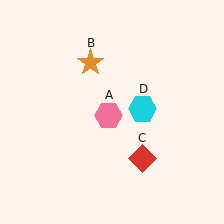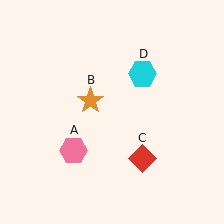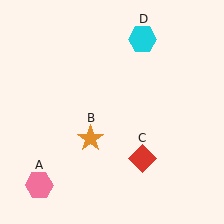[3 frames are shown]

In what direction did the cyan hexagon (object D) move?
The cyan hexagon (object D) moved up.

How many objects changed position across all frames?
3 objects changed position: pink hexagon (object A), orange star (object B), cyan hexagon (object D).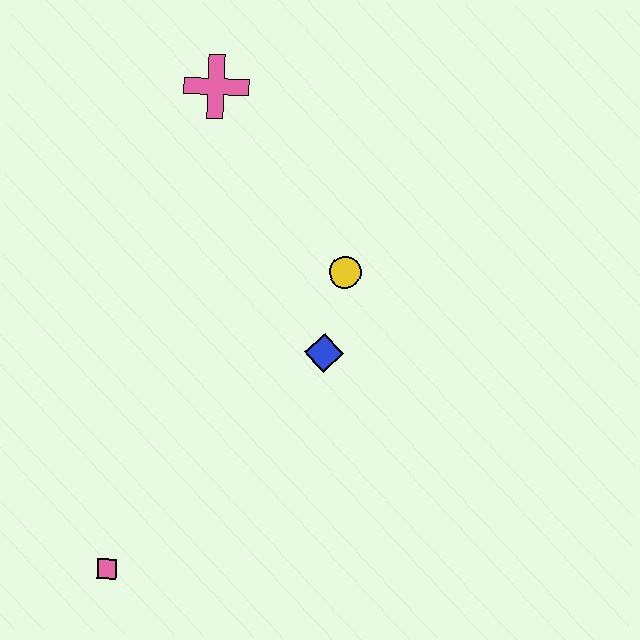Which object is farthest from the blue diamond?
The pink square is farthest from the blue diamond.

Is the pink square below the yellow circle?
Yes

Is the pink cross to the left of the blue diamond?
Yes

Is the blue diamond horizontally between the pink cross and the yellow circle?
Yes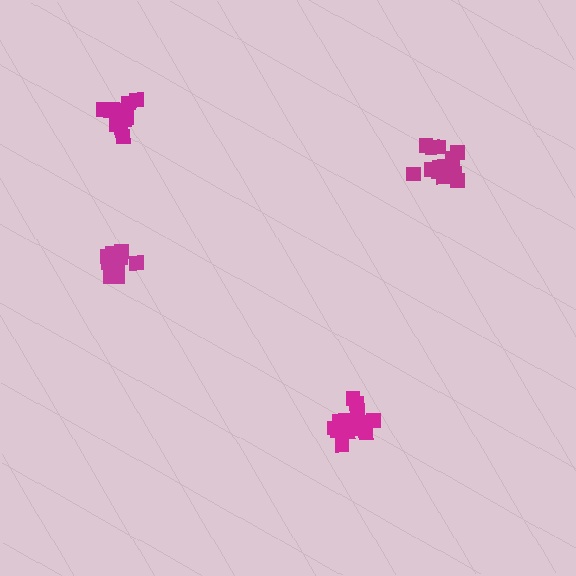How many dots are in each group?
Group 1: 14 dots, Group 2: 10 dots, Group 3: 13 dots, Group 4: 16 dots (53 total).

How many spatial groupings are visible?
There are 4 spatial groupings.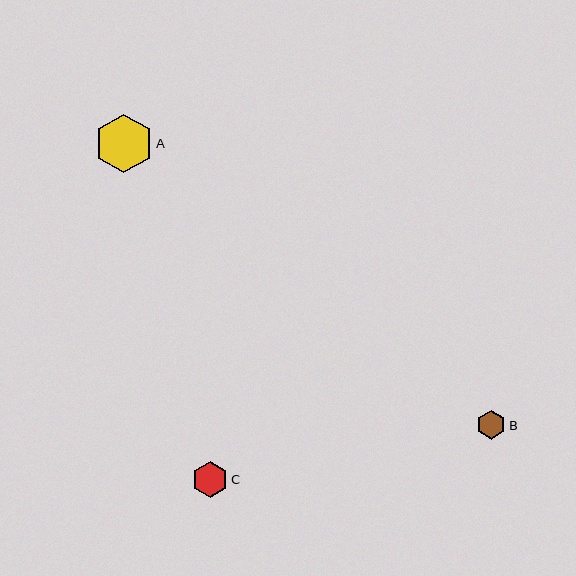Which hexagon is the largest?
Hexagon A is the largest with a size of approximately 59 pixels.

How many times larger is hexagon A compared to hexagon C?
Hexagon A is approximately 1.6 times the size of hexagon C.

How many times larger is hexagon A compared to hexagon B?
Hexagon A is approximately 2.0 times the size of hexagon B.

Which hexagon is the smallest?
Hexagon B is the smallest with a size of approximately 29 pixels.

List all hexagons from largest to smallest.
From largest to smallest: A, C, B.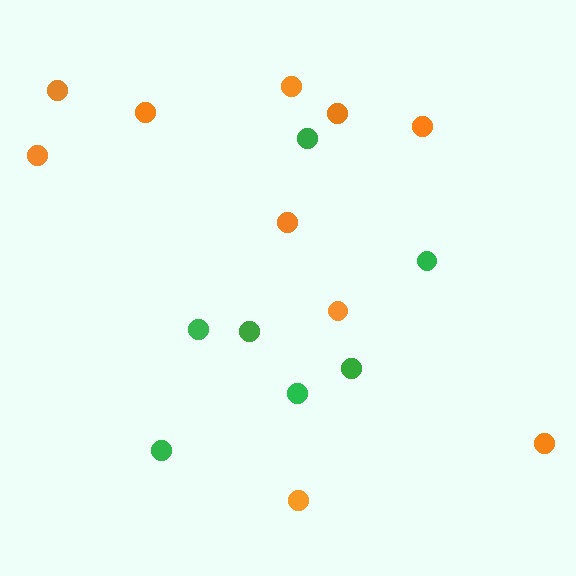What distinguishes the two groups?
There are 2 groups: one group of green circles (7) and one group of orange circles (10).